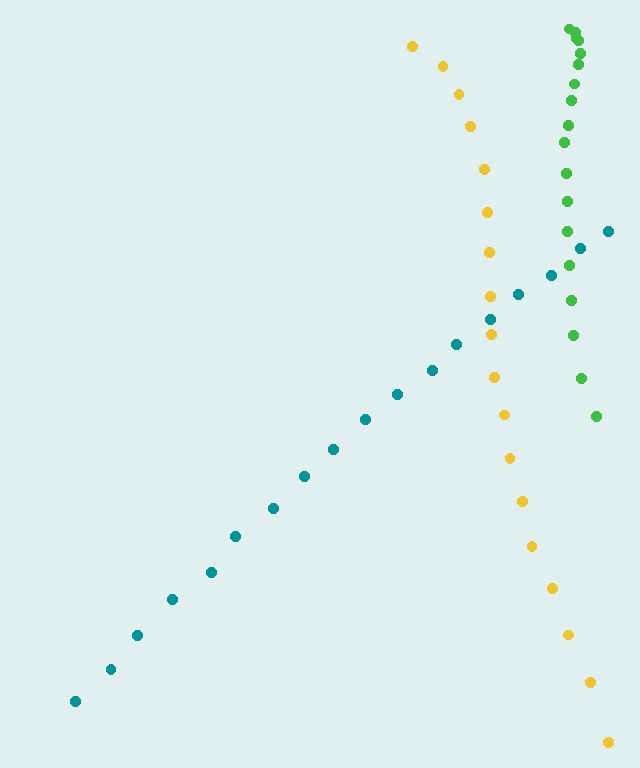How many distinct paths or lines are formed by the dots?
There are 3 distinct paths.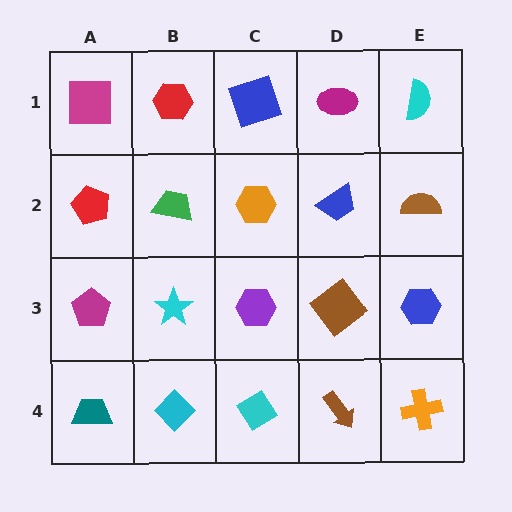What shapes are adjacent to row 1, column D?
A blue trapezoid (row 2, column D), a blue square (row 1, column C), a cyan semicircle (row 1, column E).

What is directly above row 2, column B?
A red hexagon.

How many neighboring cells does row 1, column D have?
3.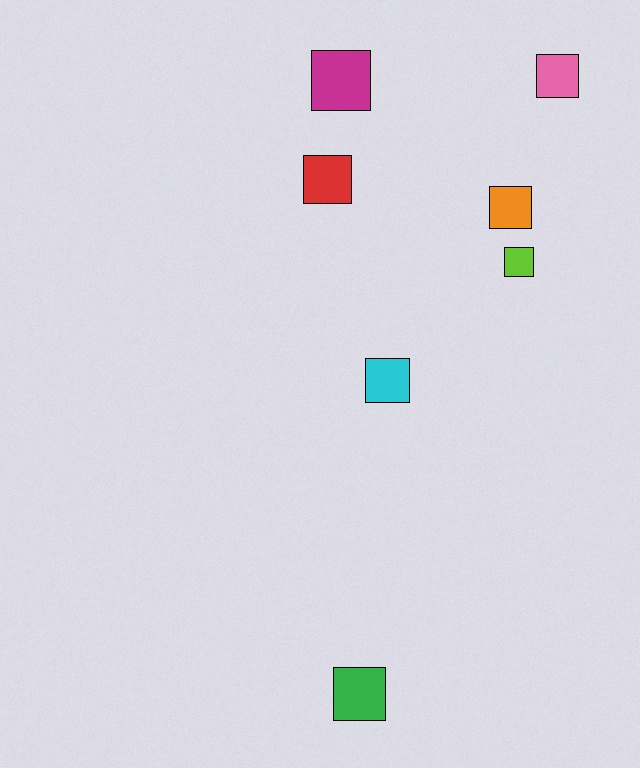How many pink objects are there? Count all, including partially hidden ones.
There is 1 pink object.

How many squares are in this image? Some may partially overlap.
There are 7 squares.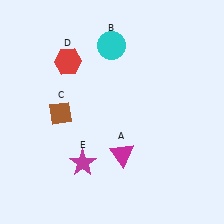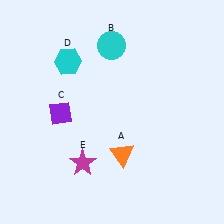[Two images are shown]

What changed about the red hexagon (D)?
In Image 1, D is red. In Image 2, it changed to cyan.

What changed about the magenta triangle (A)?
In Image 1, A is magenta. In Image 2, it changed to orange.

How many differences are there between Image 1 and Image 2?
There are 3 differences between the two images.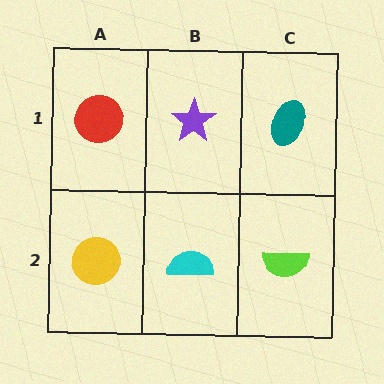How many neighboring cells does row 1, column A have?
2.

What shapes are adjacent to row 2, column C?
A teal ellipse (row 1, column C), a cyan semicircle (row 2, column B).